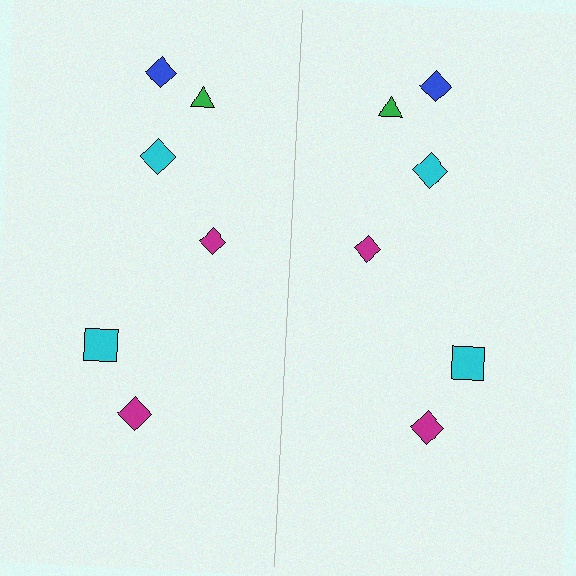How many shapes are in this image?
There are 12 shapes in this image.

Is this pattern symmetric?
Yes, this pattern has bilateral (reflection) symmetry.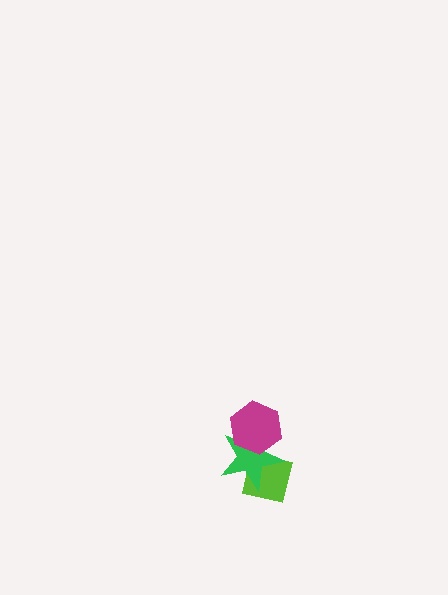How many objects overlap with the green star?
2 objects overlap with the green star.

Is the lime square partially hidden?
Yes, it is partially covered by another shape.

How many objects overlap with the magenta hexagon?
1 object overlaps with the magenta hexagon.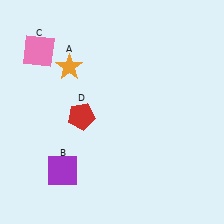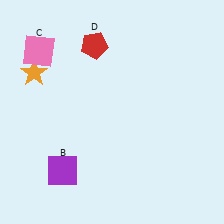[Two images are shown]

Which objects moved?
The objects that moved are: the orange star (A), the red pentagon (D).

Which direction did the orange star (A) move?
The orange star (A) moved left.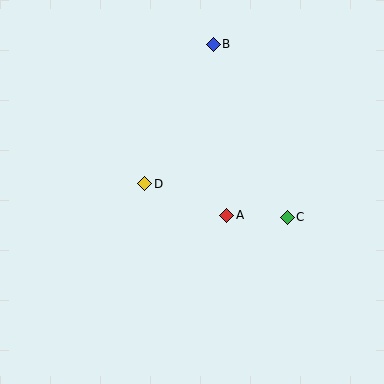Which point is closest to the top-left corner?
Point B is closest to the top-left corner.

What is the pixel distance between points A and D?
The distance between A and D is 88 pixels.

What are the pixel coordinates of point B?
Point B is at (213, 44).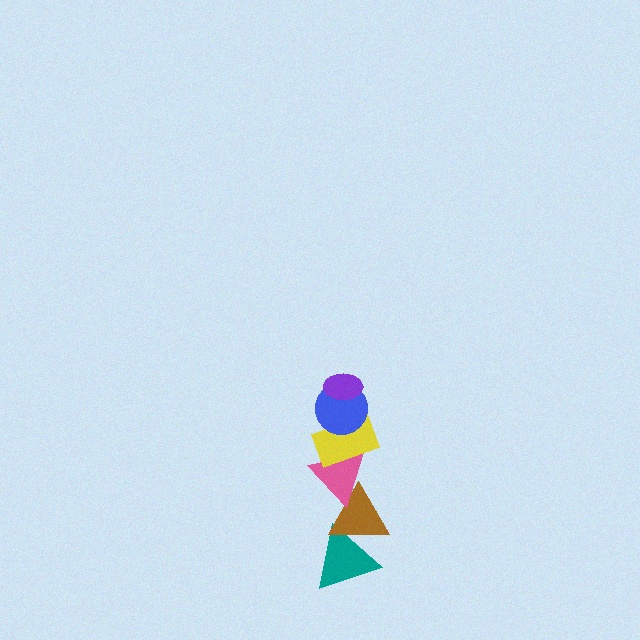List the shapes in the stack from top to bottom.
From top to bottom: the purple ellipse, the blue circle, the yellow rectangle, the pink triangle, the brown triangle, the teal triangle.